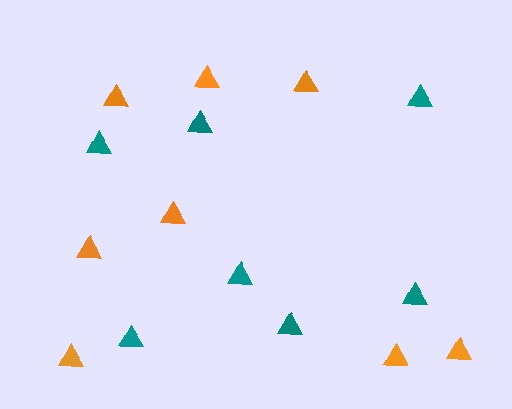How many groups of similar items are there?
There are 2 groups: one group of orange triangles (8) and one group of teal triangles (7).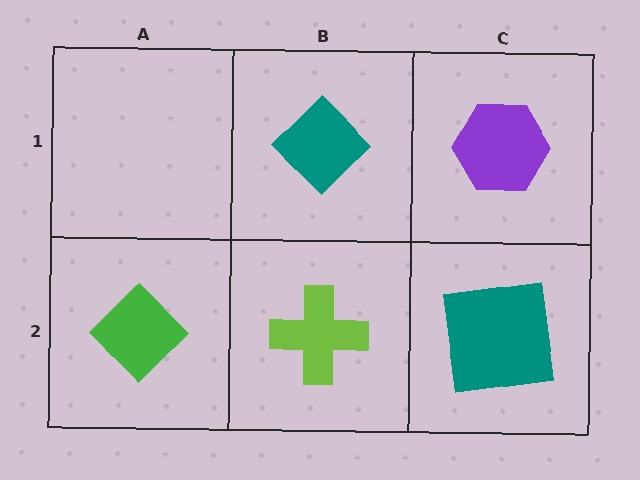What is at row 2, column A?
A green diamond.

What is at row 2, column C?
A teal square.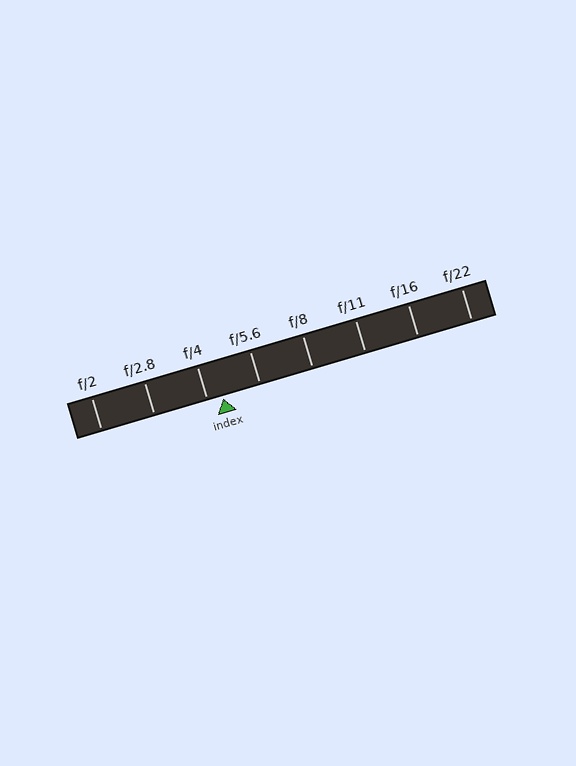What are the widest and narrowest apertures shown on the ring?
The widest aperture shown is f/2 and the narrowest is f/22.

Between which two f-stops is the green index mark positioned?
The index mark is between f/4 and f/5.6.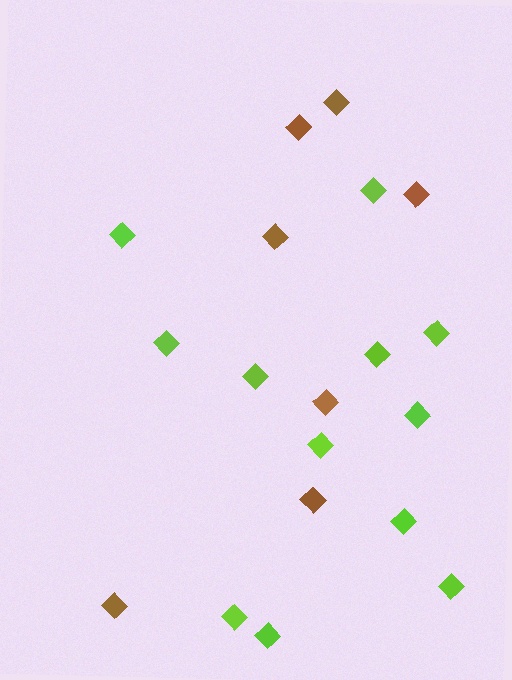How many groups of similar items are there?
There are 2 groups: one group of brown diamonds (7) and one group of lime diamonds (12).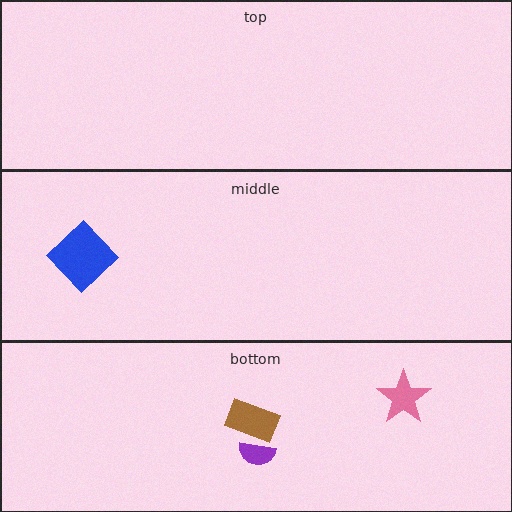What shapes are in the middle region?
The blue diamond.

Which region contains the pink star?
The bottom region.